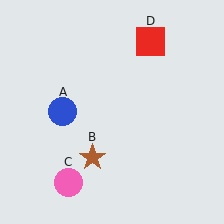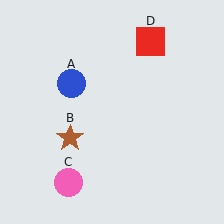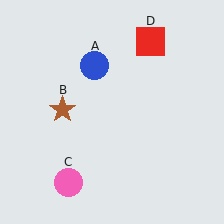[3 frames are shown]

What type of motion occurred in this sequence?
The blue circle (object A), brown star (object B) rotated clockwise around the center of the scene.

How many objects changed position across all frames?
2 objects changed position: blue circle (object A), brown star (object B).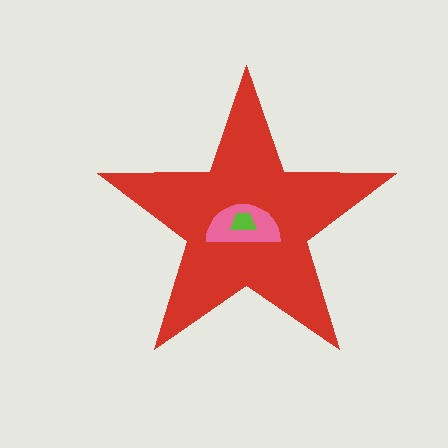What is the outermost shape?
The red star.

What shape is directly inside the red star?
The pink semicircle.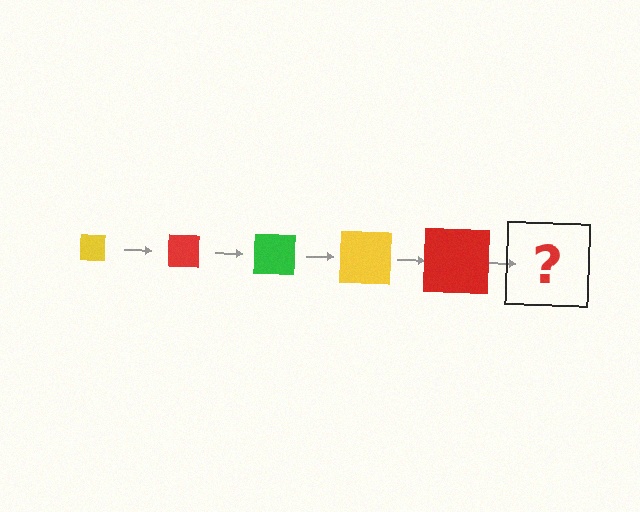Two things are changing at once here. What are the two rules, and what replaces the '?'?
The two rules are that the square grows larger each step and the color cycles through yellow, red, and green. The '?' should be a green square, larger than the previous one.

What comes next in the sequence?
The next element should be a green square, larger than the previous one.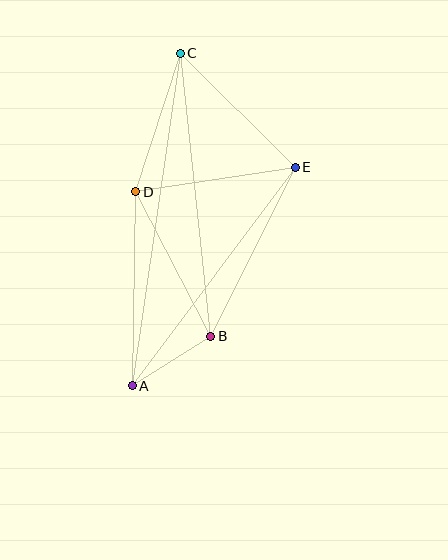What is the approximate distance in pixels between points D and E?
The distance between D and E is approximately 161 pixels.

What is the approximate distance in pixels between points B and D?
The distance between B and D is approximately 163 pixels.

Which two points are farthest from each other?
Points A and C are farthest from each other.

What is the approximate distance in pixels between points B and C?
The distance between B and C is approximately 285 pixels.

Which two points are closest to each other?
Points A and B are closest to each other.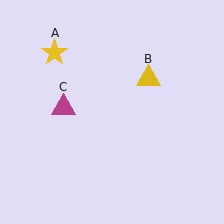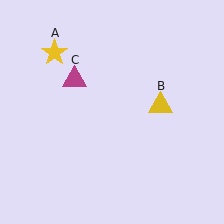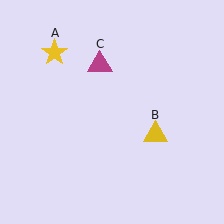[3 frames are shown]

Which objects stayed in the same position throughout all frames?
Yellow star (object A) remained stationary.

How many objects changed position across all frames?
2 objects changed position: yellow triangle (object B), magenta triangle (object C).